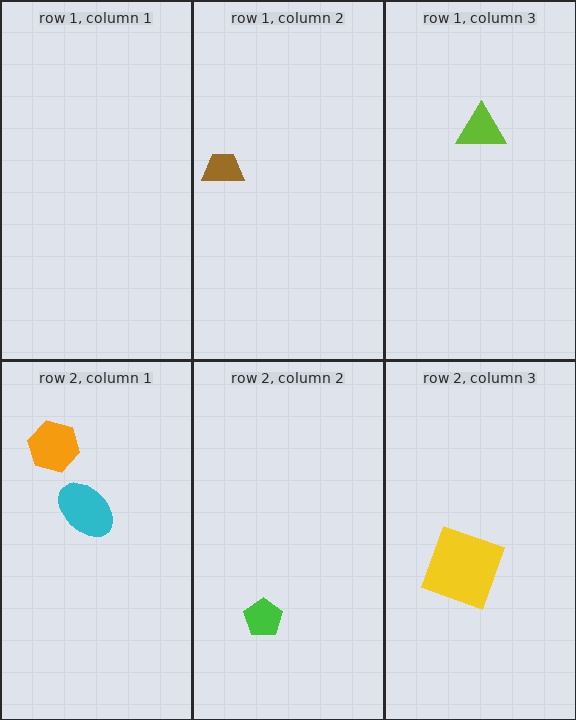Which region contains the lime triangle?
The row 1, column 3 region.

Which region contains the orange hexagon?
The row 2, column 1 region.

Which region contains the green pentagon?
The row 2, column 2 region.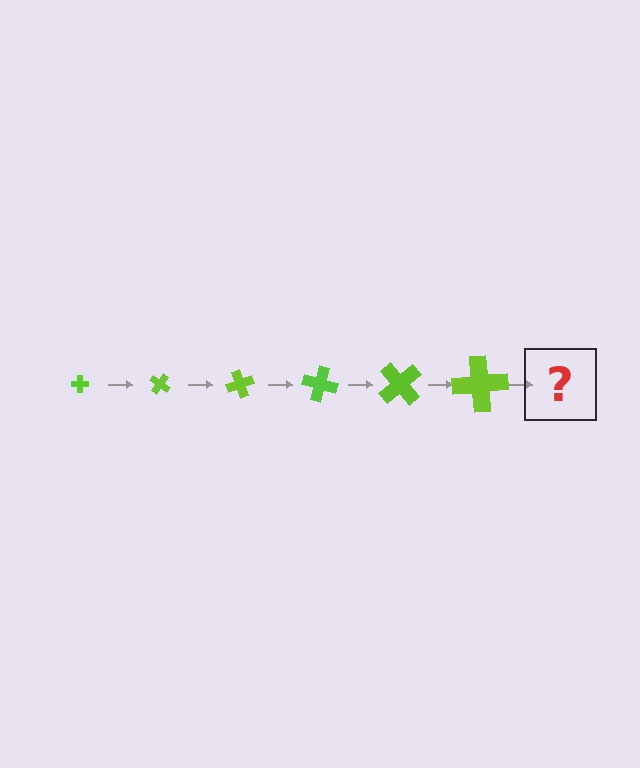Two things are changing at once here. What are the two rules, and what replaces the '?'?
The two rules are that the cross grows larger each step and it rotates 35 degrees each step. The '?' should be a cross, larger than the previous one and rotated 210 degrees from the start.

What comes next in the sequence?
The next element should be a cross, larger than the previous one and rotated 210 degrees from the start.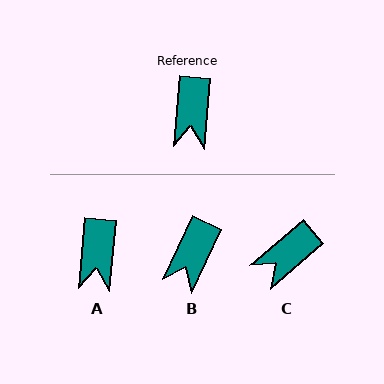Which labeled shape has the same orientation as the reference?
A.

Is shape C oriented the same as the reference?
No, it is off by about 44 degrees.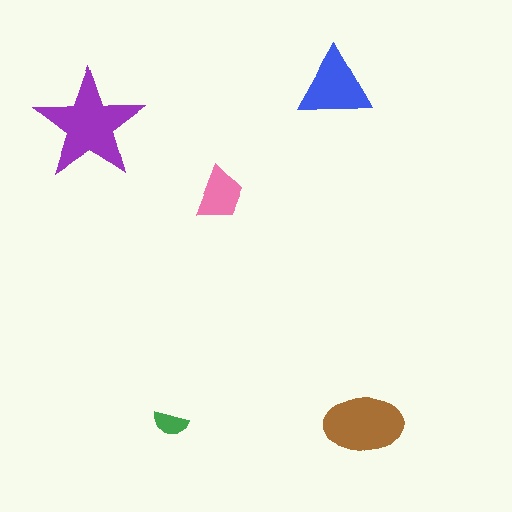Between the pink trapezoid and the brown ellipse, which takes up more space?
The brown ellipse.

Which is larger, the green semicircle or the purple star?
The purple star.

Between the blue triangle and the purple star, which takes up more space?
The purple star.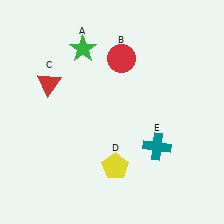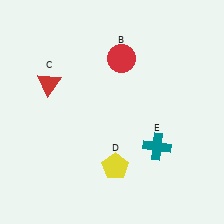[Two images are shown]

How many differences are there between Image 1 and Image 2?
There is 1 difference between the two images.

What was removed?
The green star (A) was removed in Image 2.